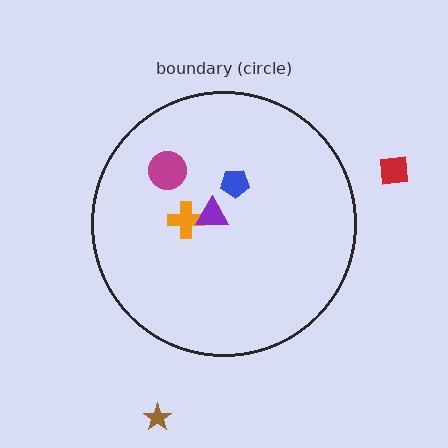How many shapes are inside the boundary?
4 inside, 2 outside.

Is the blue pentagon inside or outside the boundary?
Inside.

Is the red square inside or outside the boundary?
Outside.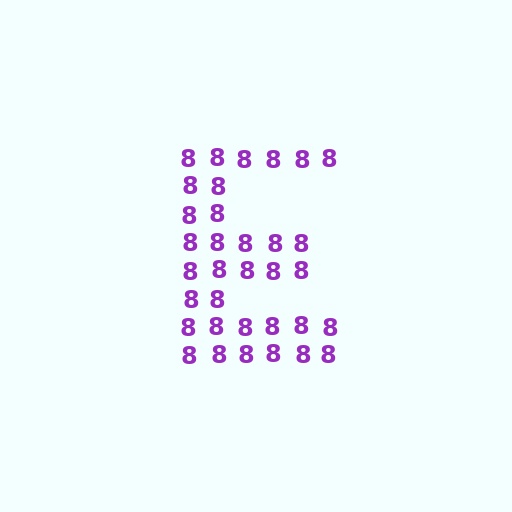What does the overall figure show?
The overall figure shows the letter E.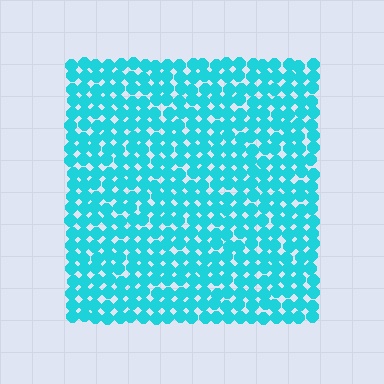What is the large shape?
The large shape is a square.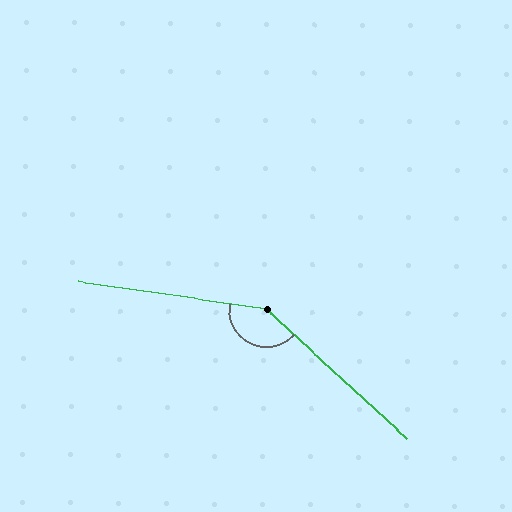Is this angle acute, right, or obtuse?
It is obtuse.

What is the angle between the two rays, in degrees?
Approximately 145 degrees.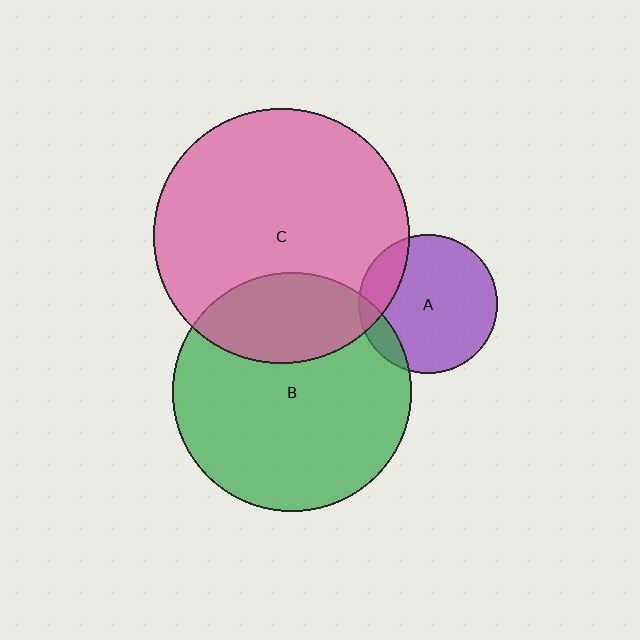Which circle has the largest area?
Circle C (pink).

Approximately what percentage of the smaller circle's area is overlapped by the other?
Approximately 15%.